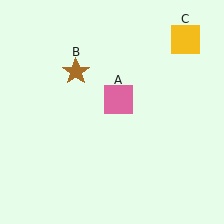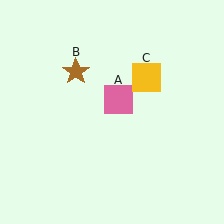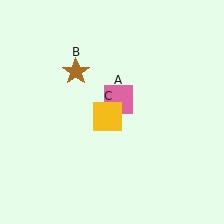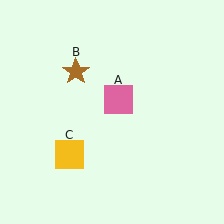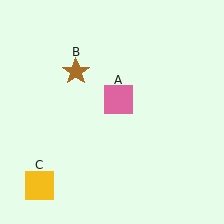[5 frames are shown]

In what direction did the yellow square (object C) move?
The yellow square (object C) moved down and to the left.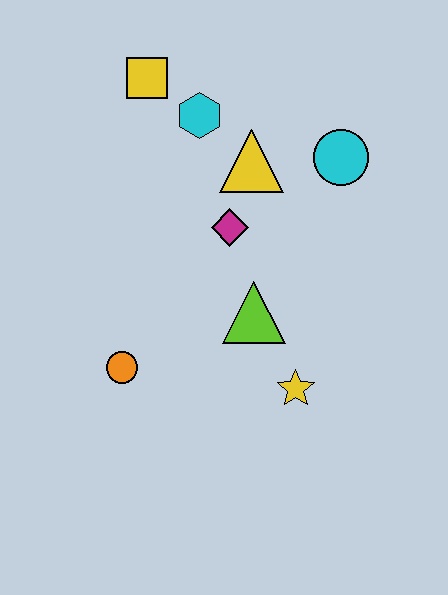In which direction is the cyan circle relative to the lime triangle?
The cyan circle is above the lime triangle.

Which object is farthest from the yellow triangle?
The orange circle is farthest from the yellow triangle.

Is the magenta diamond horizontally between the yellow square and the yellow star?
Yes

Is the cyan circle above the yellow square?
No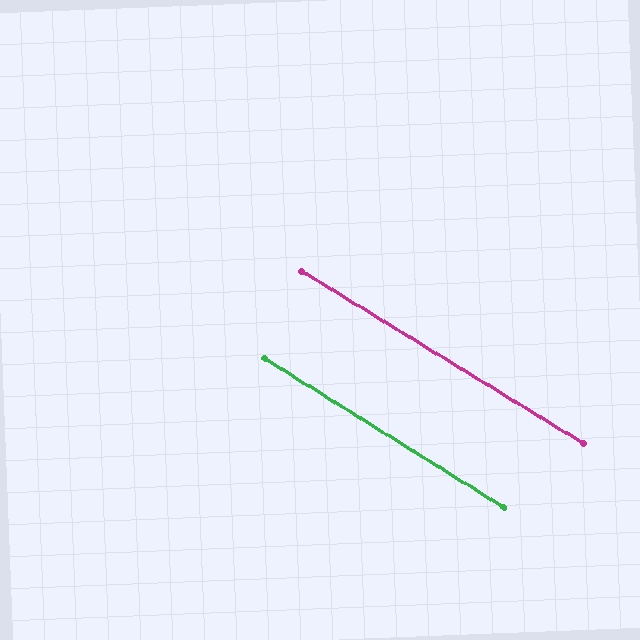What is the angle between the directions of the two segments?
Approximately 0 degrees.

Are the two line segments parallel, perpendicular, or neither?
Parallel — their directions differ by only 0.4°.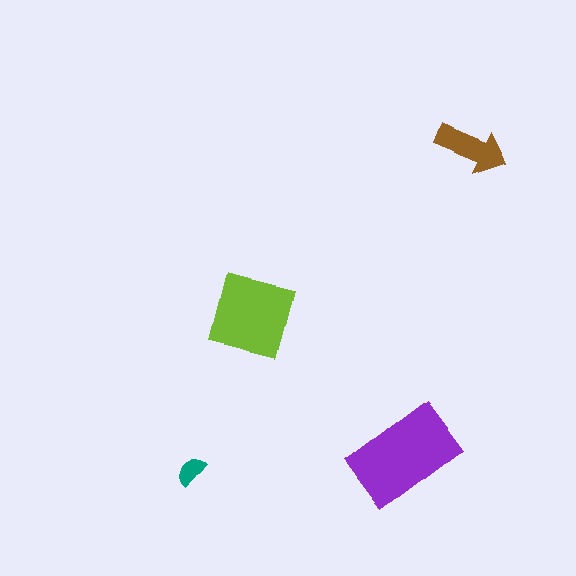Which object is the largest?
The purple rectangle.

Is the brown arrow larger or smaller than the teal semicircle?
Larger.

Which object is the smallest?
The teal semicircle.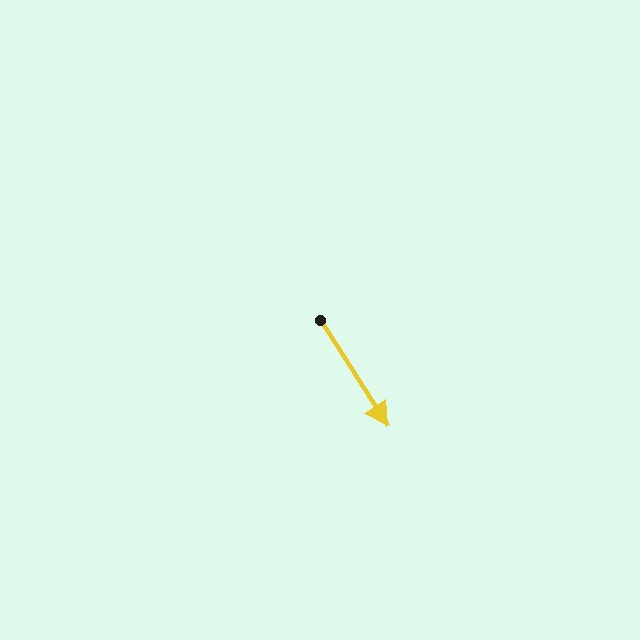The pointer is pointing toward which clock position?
Roughly 5 o'clock.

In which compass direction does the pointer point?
Southeast.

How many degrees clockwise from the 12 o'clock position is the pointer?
Approximately 148 degrees.